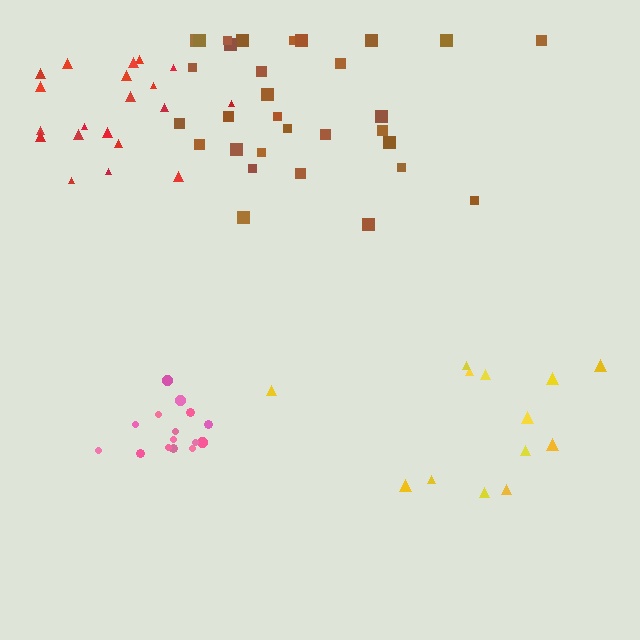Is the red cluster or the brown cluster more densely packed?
Brown.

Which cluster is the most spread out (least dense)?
Yellow.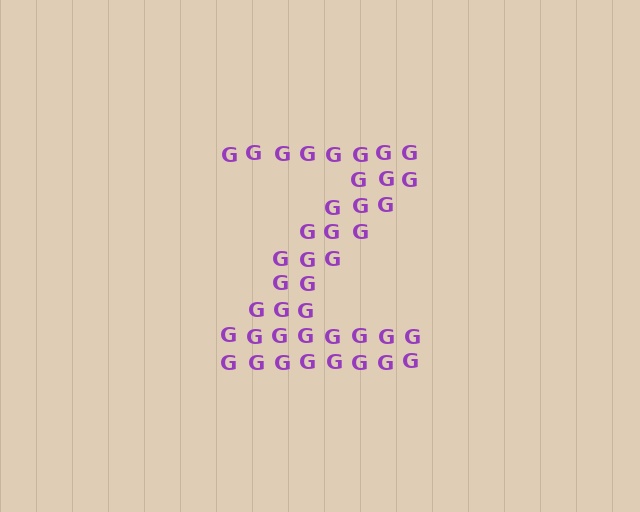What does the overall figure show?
The overall figure shows the letter Z.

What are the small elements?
The small elements are letter G's.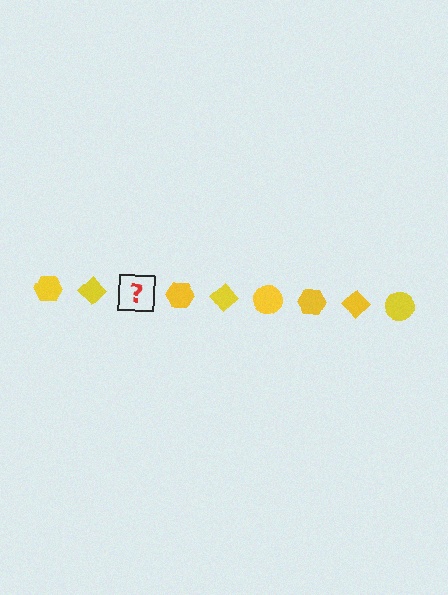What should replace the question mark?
The question mark should be replaced with a yellow circle.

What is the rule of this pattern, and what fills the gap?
The rule is that the pattern cycles through hexagon, diamond, circle shapes in yellow. The gap should be filled with a yellow circle.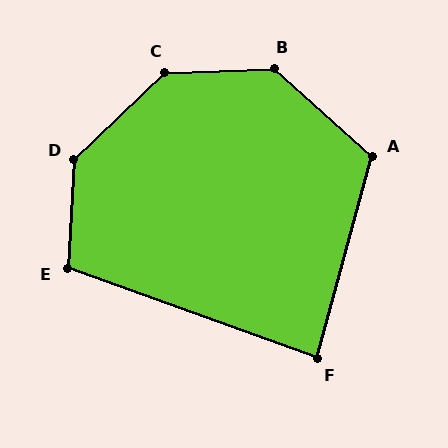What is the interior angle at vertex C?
Approximately 137 degrees (obtuse).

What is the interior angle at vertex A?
Approximately 117 degrees (obtuse).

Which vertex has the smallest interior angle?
F, at approximately 86 degrees.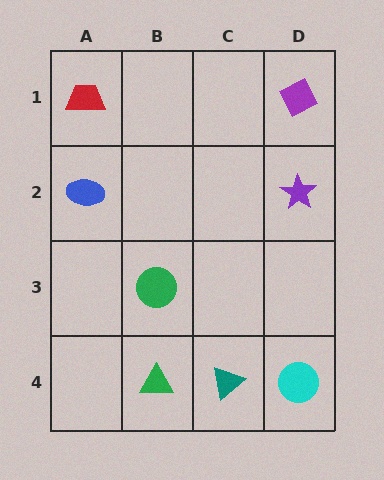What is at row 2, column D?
A purple star.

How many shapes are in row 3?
1 shape.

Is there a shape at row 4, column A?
No, that cell is empty.